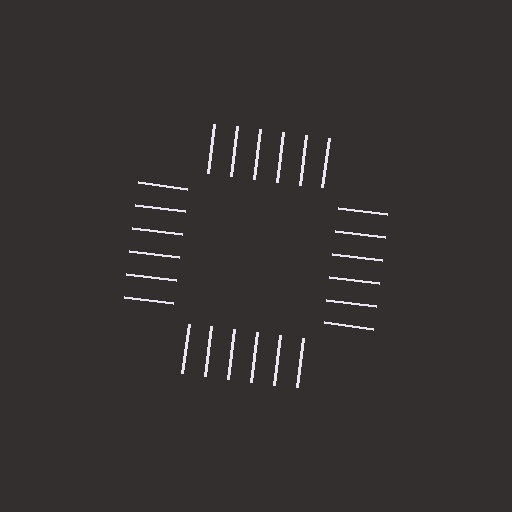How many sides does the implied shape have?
4 sides — the line-ends trace a square.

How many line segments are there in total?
24 — 6 along each of the 4 edges.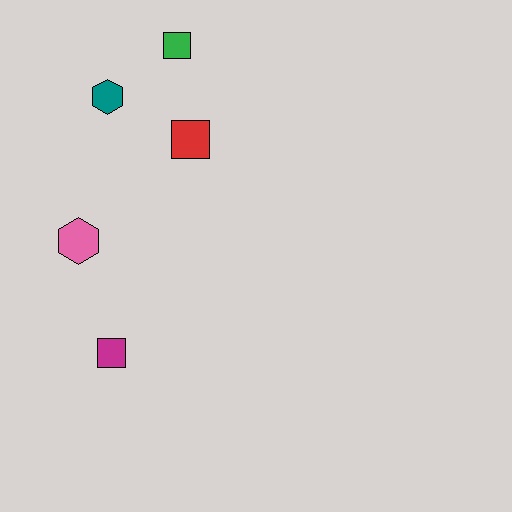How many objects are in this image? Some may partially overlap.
There are 5 objects.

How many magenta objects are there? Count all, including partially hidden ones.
There is 1 magenta object.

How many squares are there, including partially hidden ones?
There are 3 squares.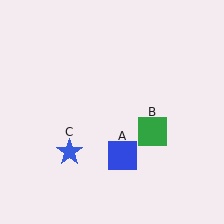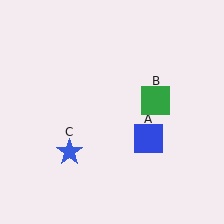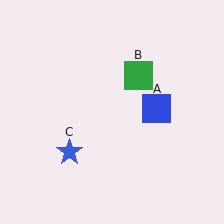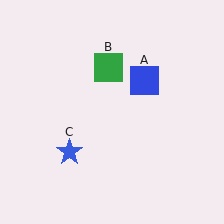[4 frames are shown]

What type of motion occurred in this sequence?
The blue square (object A), green square (object B) rotated counterclockwise around the center of the scene.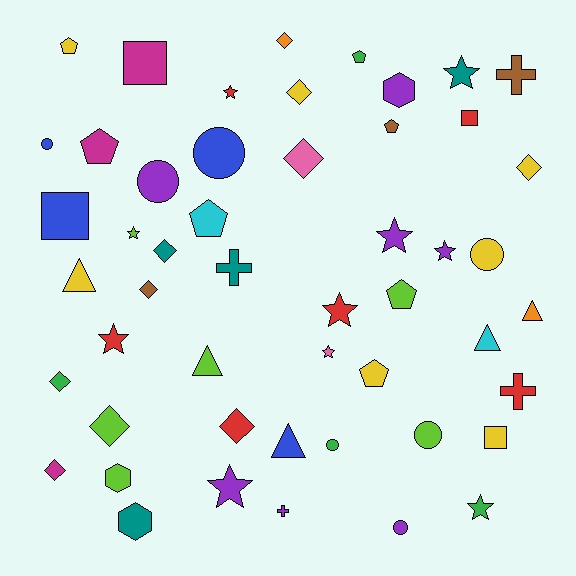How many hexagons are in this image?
There are 3 hexagons.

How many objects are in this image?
There are 50 objects.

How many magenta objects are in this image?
There are 3 magenta objects.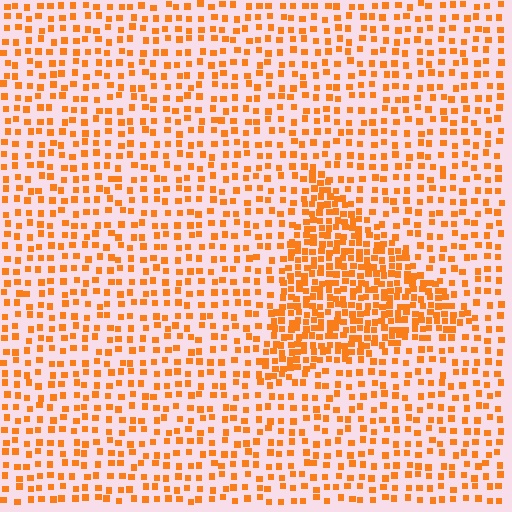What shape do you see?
I see a triangle.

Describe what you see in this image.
The image contains small orange elements arranged at two different densities. A triangle-shaped region is visible where the elements are more densely packed than the surrounding area.